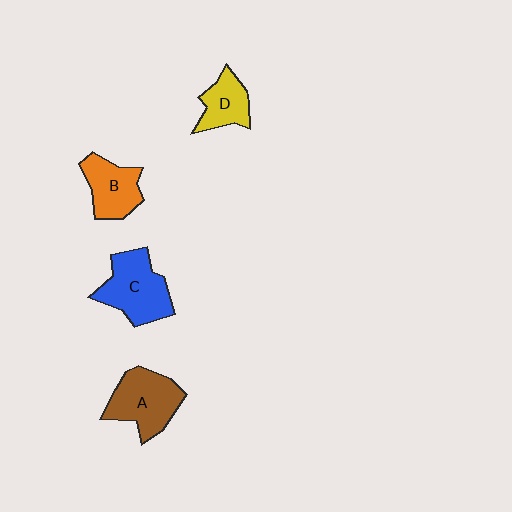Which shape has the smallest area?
Shape D (yellow).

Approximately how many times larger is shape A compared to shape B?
Approximately 1.3 times.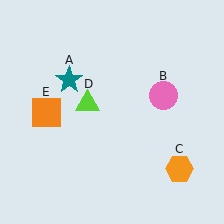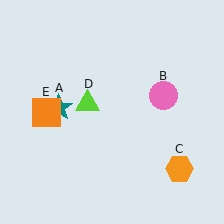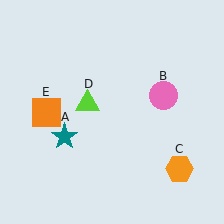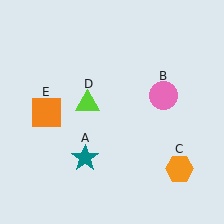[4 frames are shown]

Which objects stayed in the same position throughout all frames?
Pink circle (object B) and orange hexagon (object C) and lime triangle (object D) and orange square (object E) remained stationary.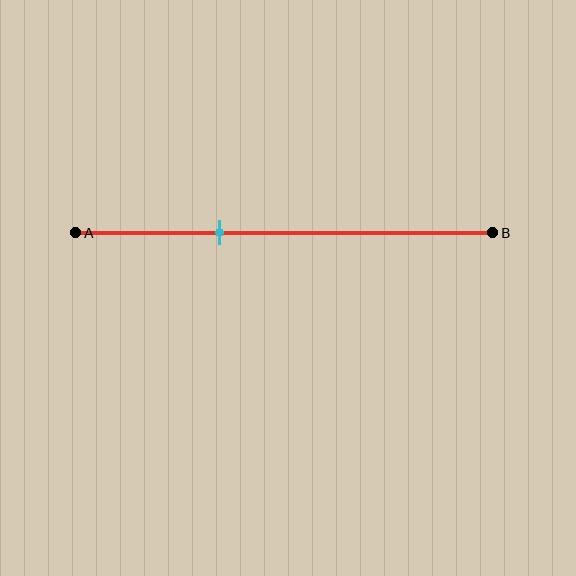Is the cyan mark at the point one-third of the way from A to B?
Yes, the mark is approximately at the one-third point.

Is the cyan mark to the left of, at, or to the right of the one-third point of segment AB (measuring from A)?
The cyan mark is approximately at the one-third point of segment AB.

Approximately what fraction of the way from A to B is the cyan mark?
The cyan mark is approximately 35% of the way from A to B.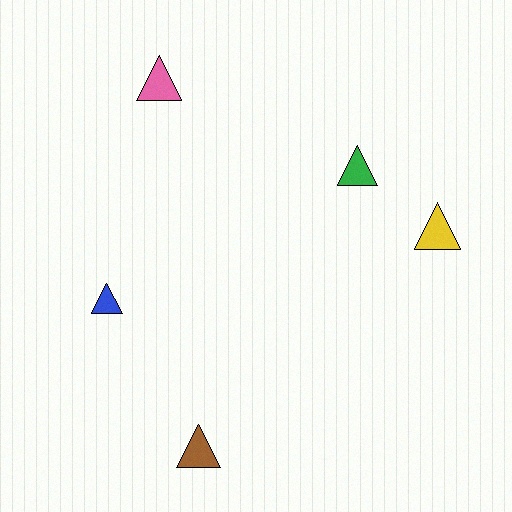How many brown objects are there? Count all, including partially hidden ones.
There is 1 brown object.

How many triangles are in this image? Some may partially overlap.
There are 5 triangles.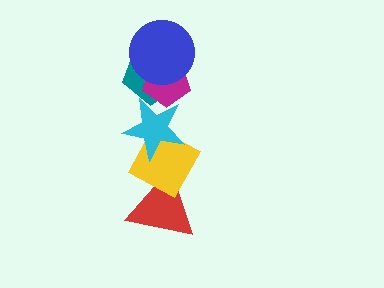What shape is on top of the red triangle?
The yellow diamond is on top of the red triangle.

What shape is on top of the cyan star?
The teal pentagon is on top of the cyan star.